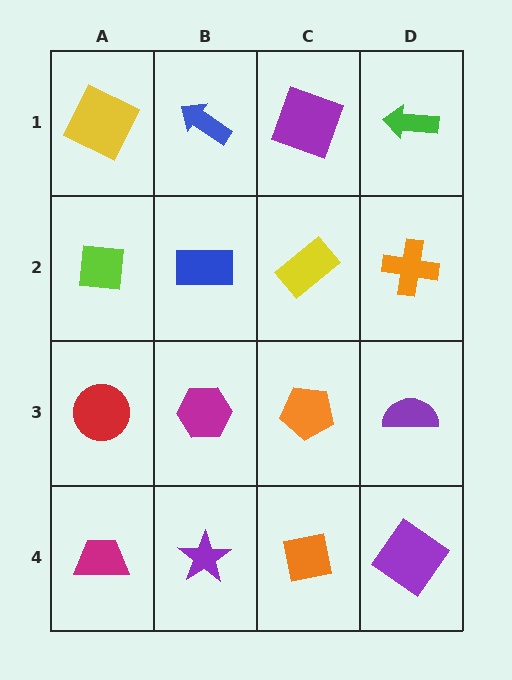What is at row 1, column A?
A yellow square.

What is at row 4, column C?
An orange square.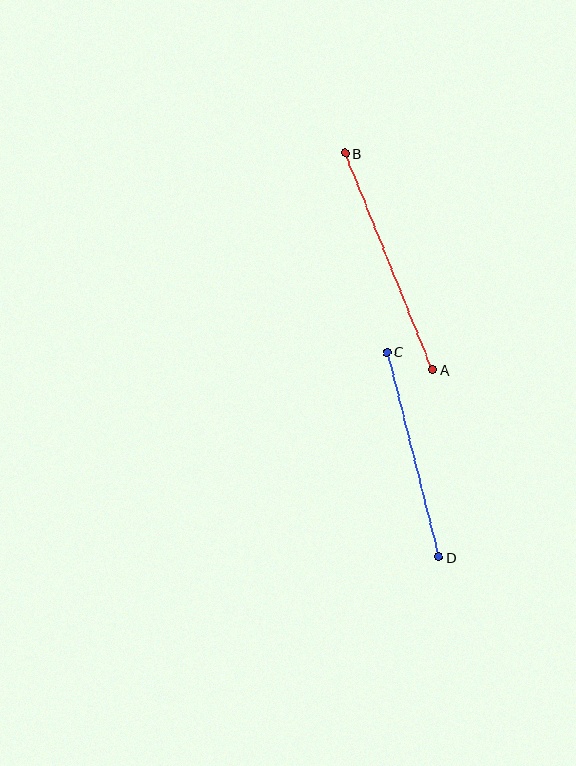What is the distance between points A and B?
The distance is approximately 233 pixels.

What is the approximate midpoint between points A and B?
The midpoint is at approximately (389, 261) pixels.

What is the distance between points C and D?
The distance is approximately 212 pixels.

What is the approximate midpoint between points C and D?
The midpoint is at approximately (413, 455) pixels.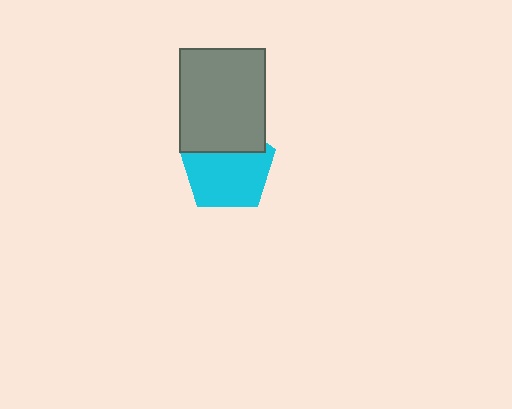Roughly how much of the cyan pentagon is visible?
Most of it is visible (roughly 68%).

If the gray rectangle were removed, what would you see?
You would see the complete cyan pentagon.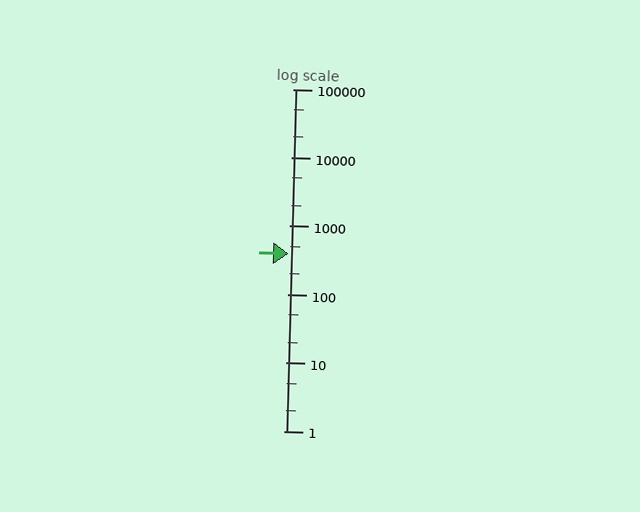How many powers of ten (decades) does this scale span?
The scale spans 5 decades, from 1 to 100000.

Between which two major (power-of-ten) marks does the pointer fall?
The pointer is between 100 and 1000.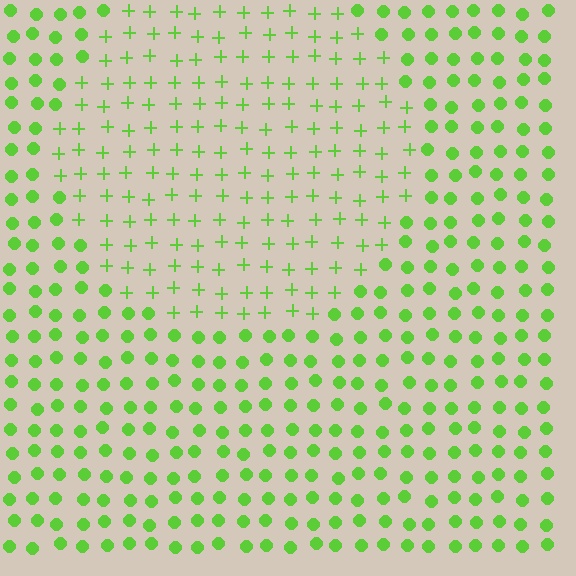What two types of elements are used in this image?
The image uses plus signs inside the circle region and circles outside it.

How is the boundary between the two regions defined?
The boundary is defined by a change in element shape: plus signs inside vs. circles outside. All elements share the same color and spacing.